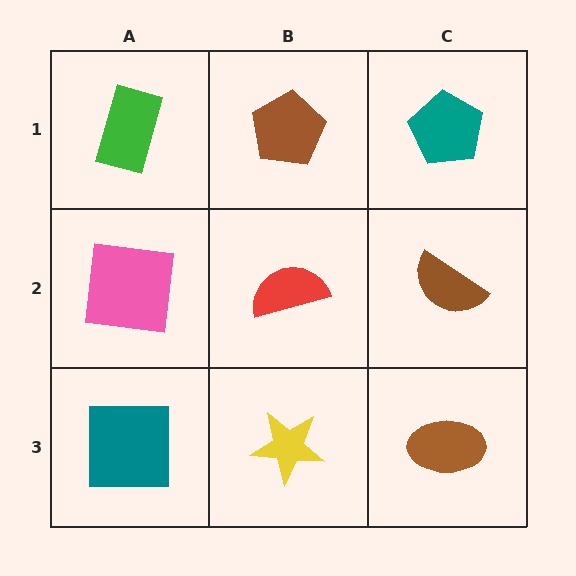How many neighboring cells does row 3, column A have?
2.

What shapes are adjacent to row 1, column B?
A red semicircle (row 2, column B), a green rectangle (row 1, column A), a teal pentagon (row 1, column C).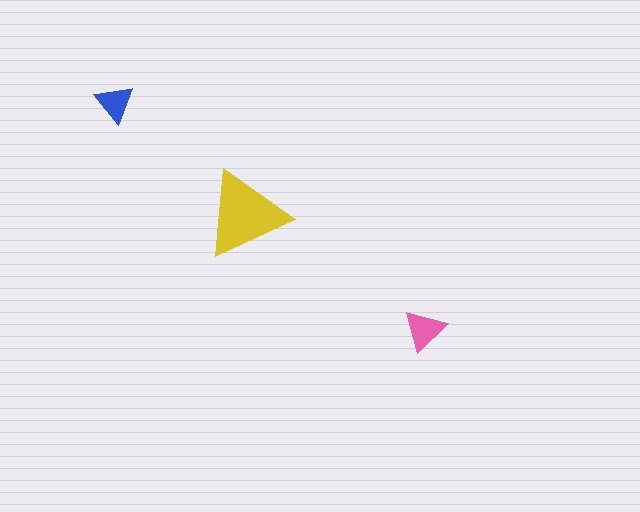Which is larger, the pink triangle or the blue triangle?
The pink one.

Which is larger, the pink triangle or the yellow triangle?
The yellow one.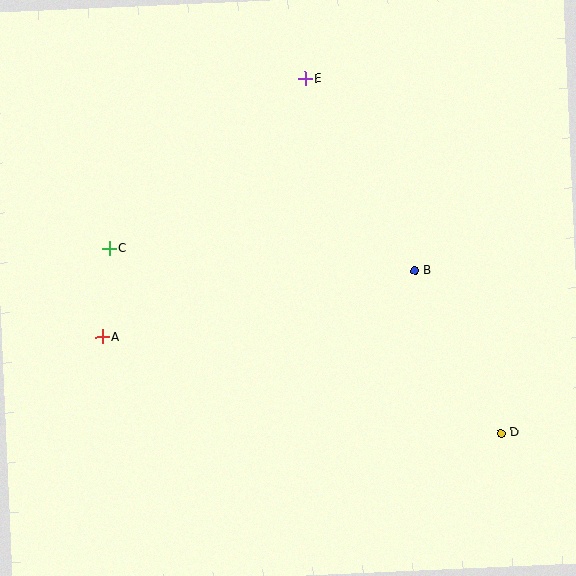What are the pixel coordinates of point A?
Point A is at (102, 337).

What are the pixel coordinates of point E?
Point E is at (305, 79).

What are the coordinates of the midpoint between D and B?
The midpoint between D and B is at (458, 352).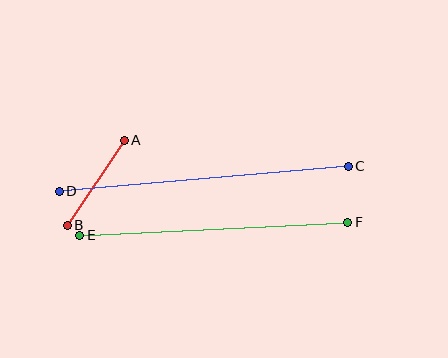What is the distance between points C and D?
The distance is approximately 290 pixels.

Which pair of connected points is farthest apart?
Points C and D are farthest apart.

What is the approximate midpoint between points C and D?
The midpoint is at approximately (204, 179) pixels.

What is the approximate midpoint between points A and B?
The midpoint is at approximately (96, 183) pixels.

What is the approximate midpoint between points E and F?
The midpoint is at approximately (214, 229) pixels.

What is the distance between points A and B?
The distance is approximately 103 pixels.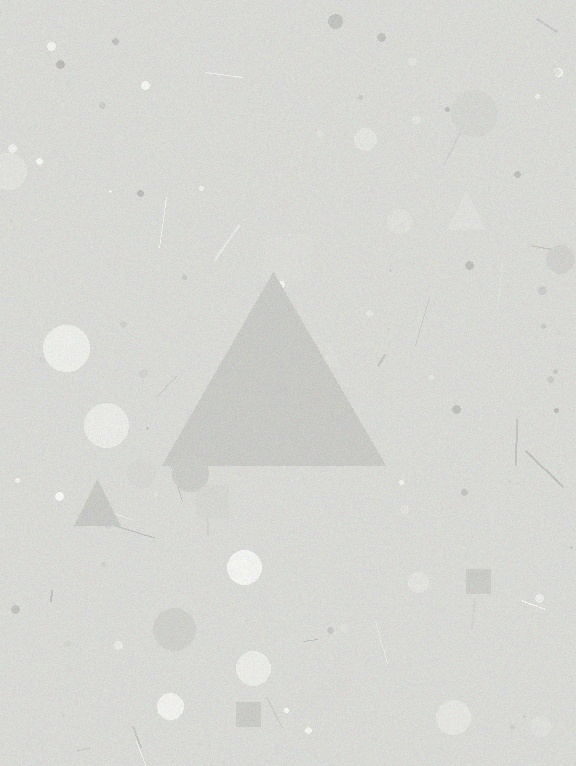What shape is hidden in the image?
A triangle is hidden in the image.